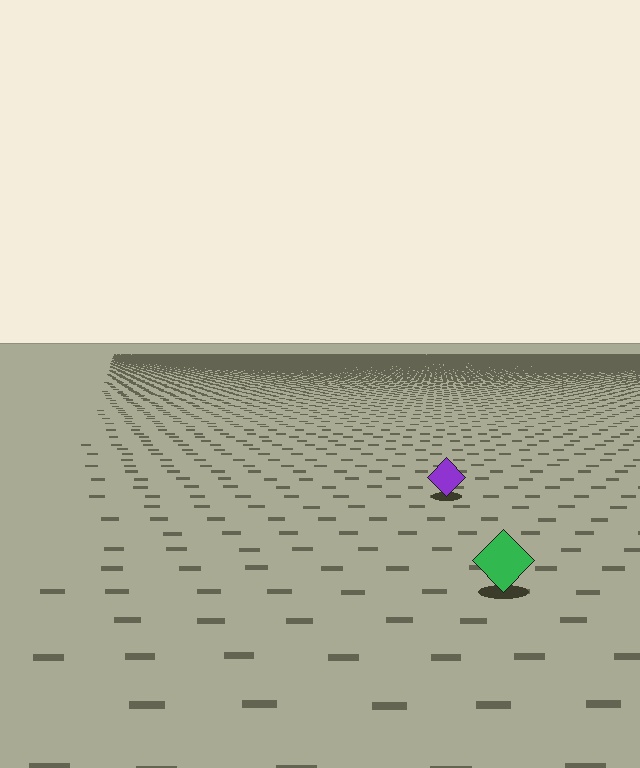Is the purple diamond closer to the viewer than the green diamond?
No. The green diamond is closer — you can tell from the texture gradient: the ground texture is coarser near it.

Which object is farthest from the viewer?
The purple diamond is farthest from the viewer. It appears smaller and the ground texture around it is denser.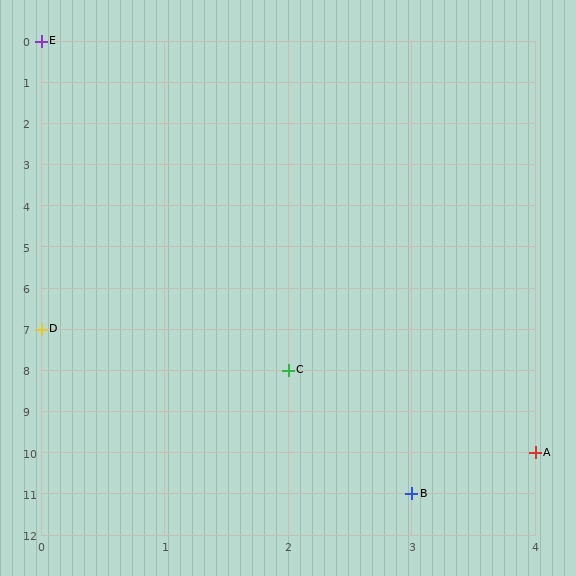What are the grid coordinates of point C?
Point C is at grid coordinates (2, 8).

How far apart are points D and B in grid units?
Points D and B are 3 columns and 4 rows apart (about 5.0 grid units diagonally).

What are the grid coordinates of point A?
Point A is at grid coordinates (4, 10).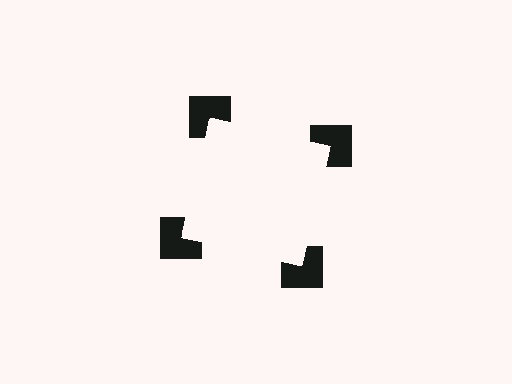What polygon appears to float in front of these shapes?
An illusory square — its edges are inferred from the aligned wedge cuts in the notched squares, not physically drawn.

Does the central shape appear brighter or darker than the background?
It typically appears slightly brighter than the background, even though no actual brightness change is drawn.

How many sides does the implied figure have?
4 sides.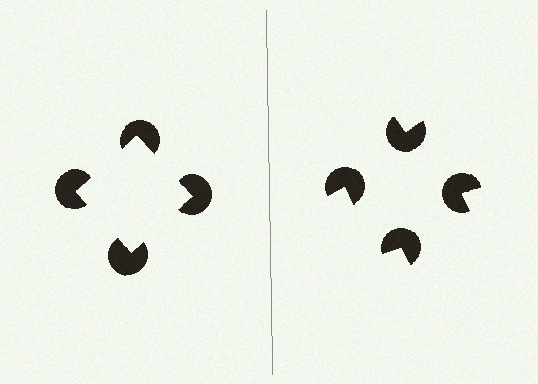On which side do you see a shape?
An illusory square appears on the left side. On the right side the wedge cuts are rotated, so no coherent shape forms.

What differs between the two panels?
The pac-man discs are positioned identically on both sides; only the wedge orientations differ. On the left they align to a square; on the right they are misaligned.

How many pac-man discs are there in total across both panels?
8 — 4 on each side.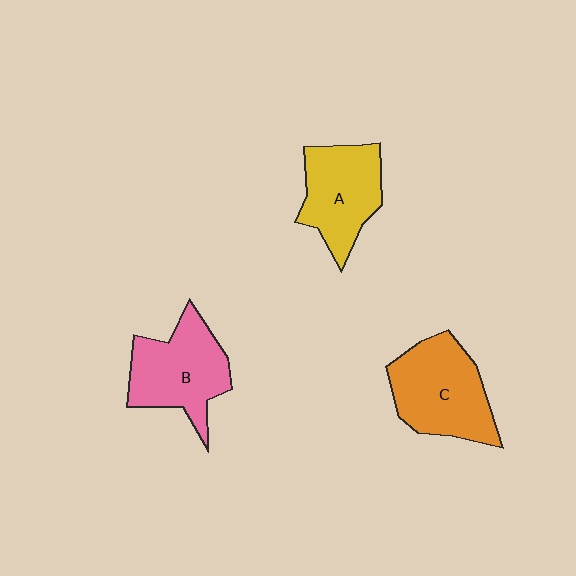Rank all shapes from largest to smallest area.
From largest to smallest: C (orange), B (pink), A (yellow).